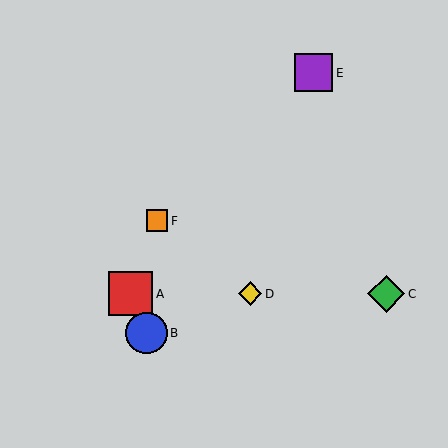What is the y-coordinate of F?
Object F is at y≈221.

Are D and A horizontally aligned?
Yes, both are at y≈294.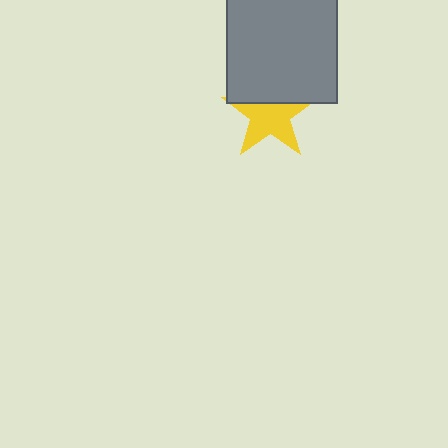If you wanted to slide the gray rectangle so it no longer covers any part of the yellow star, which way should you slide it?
Slide it up — that is the most direct way to separate the two shapes.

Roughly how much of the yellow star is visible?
Most of it is visible (roughly 68%).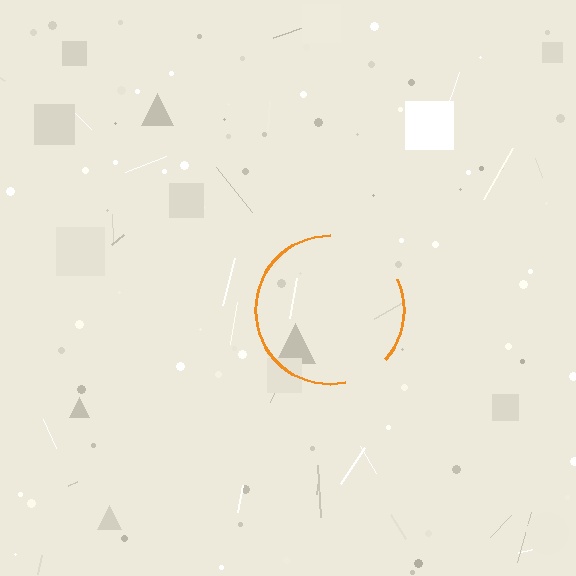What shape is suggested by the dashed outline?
The dashed outline suggests a circle.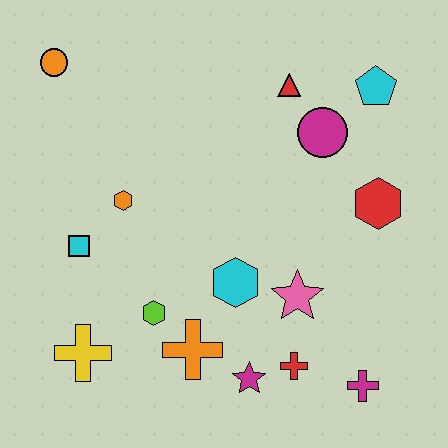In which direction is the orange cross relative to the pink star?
The orange cross is to the left of the pink star.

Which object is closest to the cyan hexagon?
The pink star is closest to the cyan hexagon.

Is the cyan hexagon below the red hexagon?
Yes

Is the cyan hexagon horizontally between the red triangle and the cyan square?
Yes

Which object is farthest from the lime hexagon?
The cyan pentagon is farthest from the lime hexagon.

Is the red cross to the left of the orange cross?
No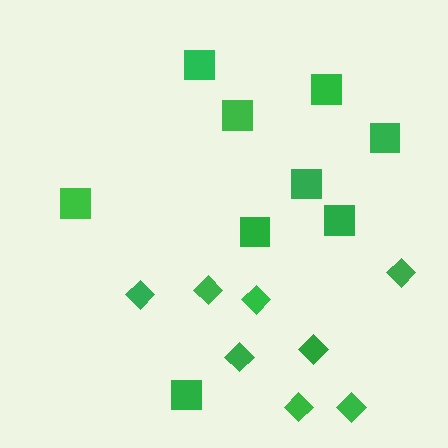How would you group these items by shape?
There are 2 groups: one group of squares (9) and one group of diamonds (8).